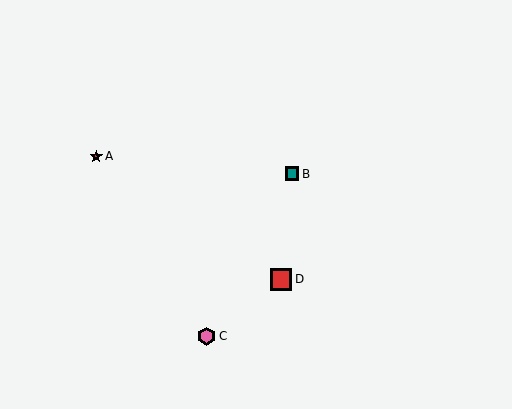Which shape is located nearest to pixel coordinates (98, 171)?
The red star (labeled A) at (96, 156) is nearest to that location.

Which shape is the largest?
The red square (labeled D) is the largest.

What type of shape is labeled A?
Shape A is a red star.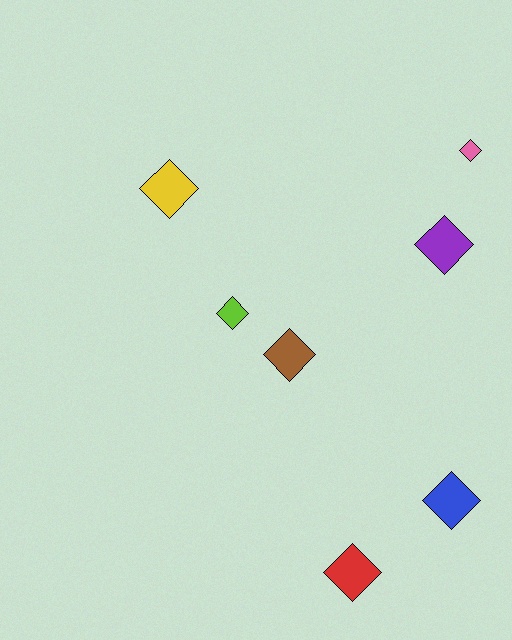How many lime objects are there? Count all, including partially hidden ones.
There is 1 lime object.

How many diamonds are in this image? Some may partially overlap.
There are 7 diamonds.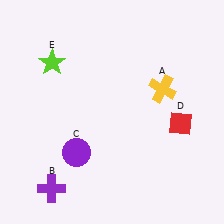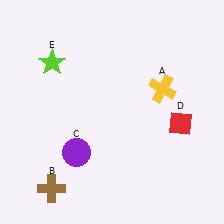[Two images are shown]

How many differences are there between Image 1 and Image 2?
There is 1 difference between the two images.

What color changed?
The cross (B) changed from purple in Image 1 to brown in Image 2.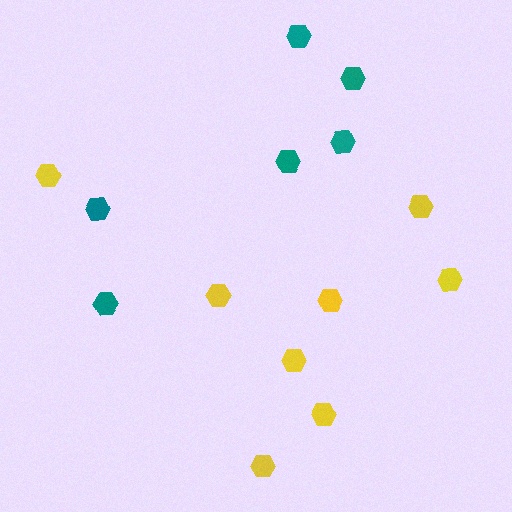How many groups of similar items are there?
There are 2 groups: one group of teal hexagons (6) and one group of yellow hexagons (8).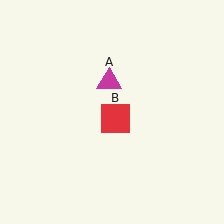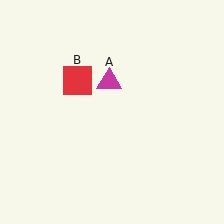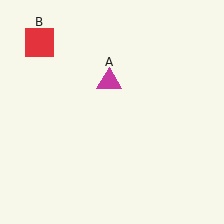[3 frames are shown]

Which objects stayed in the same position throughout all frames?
Magenta triangle (object A) remained stationary.